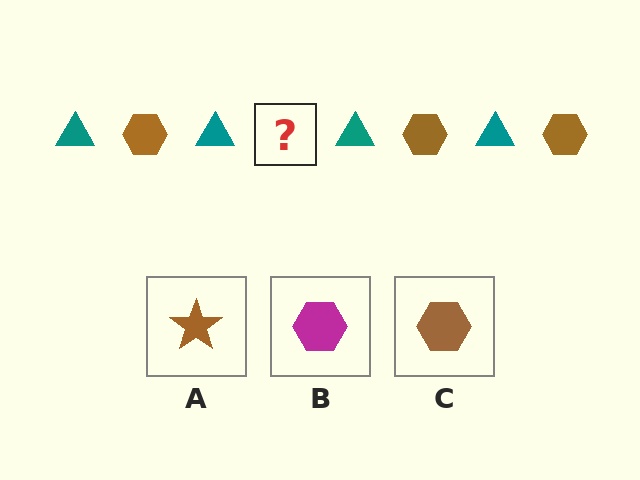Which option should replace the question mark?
Option C.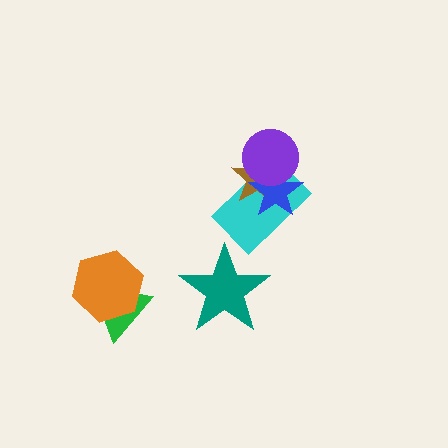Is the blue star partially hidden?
Yes, it is partially covered by another shape.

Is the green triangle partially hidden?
Yes, it is partially covered by another shape.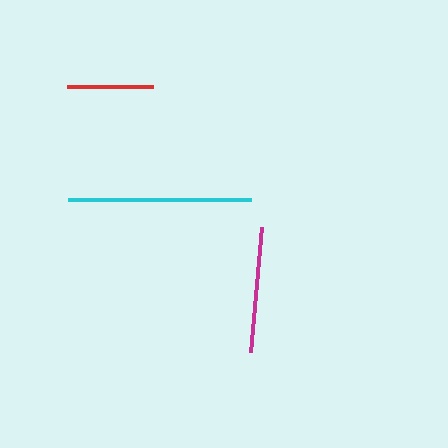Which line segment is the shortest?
The red line is the shortest at approximately 86 pixels.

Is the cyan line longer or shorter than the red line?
The cyan line is longer than the red line.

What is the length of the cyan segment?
The cyan segment is approximately 183 pixels long.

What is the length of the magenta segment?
The magenta segment is approximately 126 pixels long.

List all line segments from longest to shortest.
From longest to shortest: cyan, magenta, red.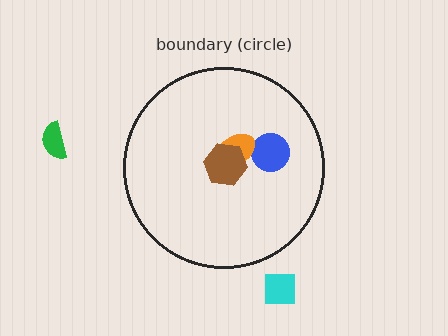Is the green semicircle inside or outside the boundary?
Outside.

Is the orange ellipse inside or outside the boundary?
Inside.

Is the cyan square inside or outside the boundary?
Outside.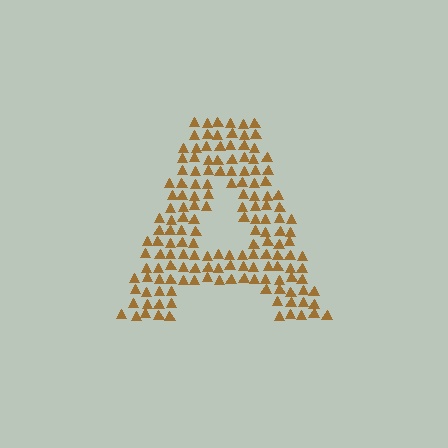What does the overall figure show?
The overall figure shows the letter A.